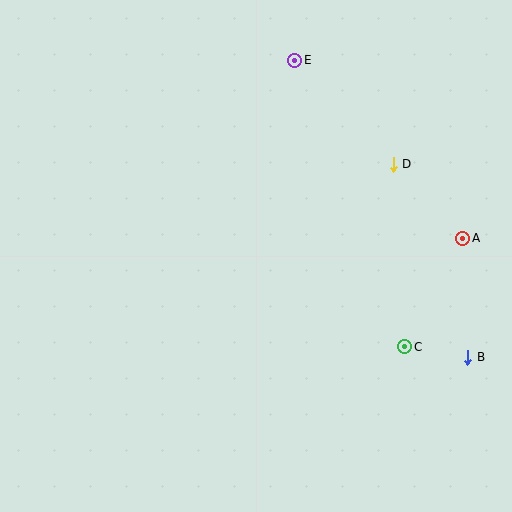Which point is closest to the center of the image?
Point D at (393, 164) is closest to the center.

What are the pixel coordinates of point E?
Point E is at (295, 60).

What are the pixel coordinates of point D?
Point D is at (393, 164).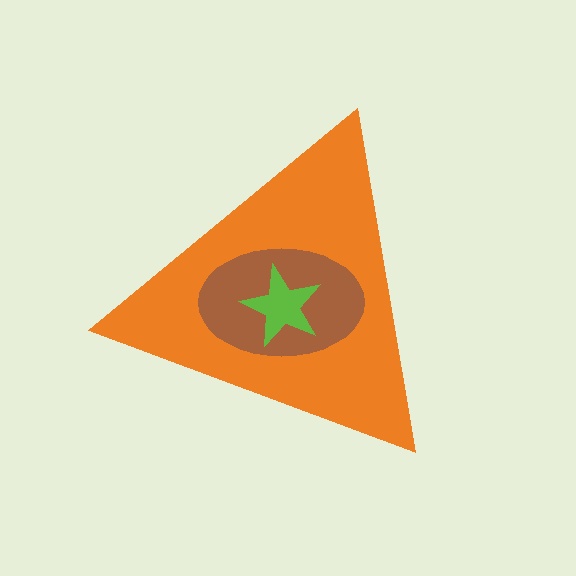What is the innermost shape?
The lime star.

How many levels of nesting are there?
3.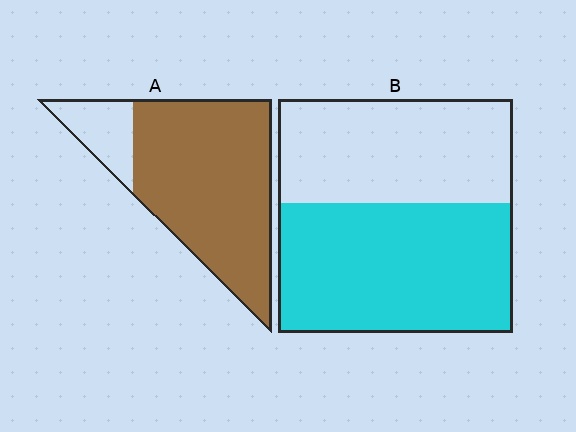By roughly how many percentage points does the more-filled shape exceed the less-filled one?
By roughly 30 percentage points (A over B).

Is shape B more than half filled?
Yes.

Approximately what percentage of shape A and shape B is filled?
A is approximately 85% and B is approximately 55%.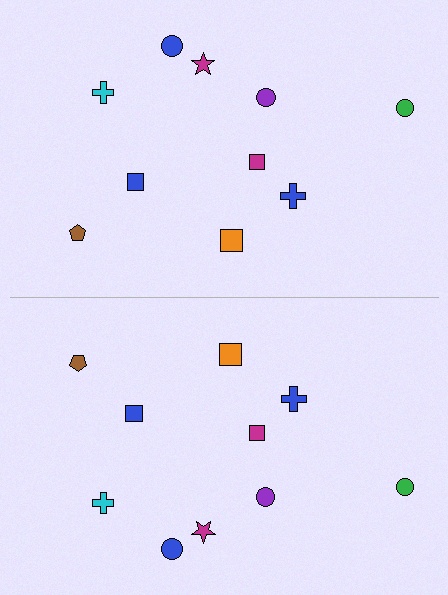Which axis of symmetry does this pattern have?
The pattern has a horizontal axis of symmetry running through the center of the image.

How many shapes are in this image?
There are 20 shapes in this image.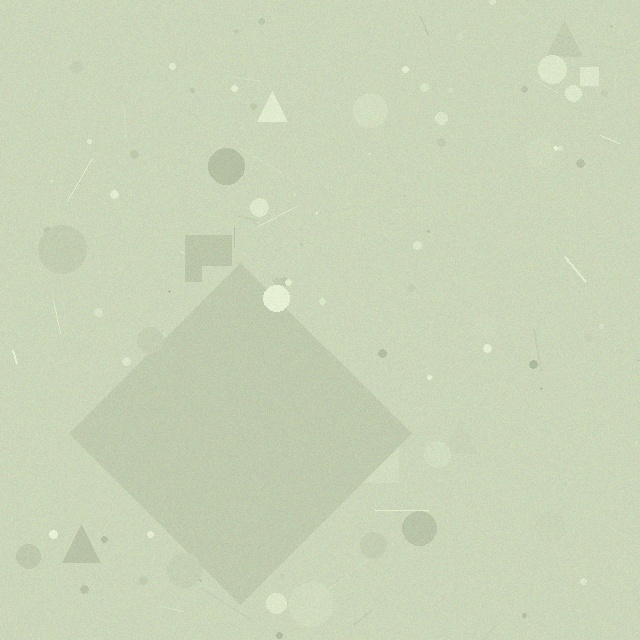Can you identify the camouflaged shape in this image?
The camouflaged shape is a diamond.